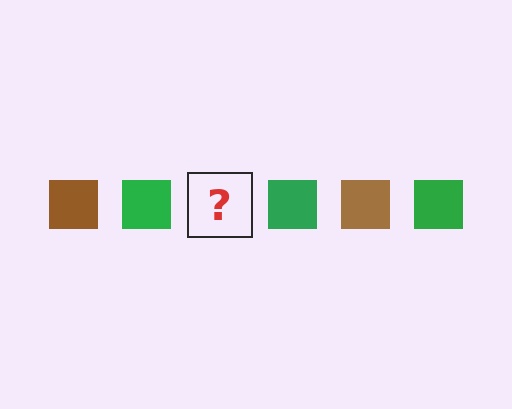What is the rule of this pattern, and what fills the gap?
The rule is that the pattern cycles through brown, green squares. The gap should be filled with a brown square.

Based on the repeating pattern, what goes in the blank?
The blank should be a brown square.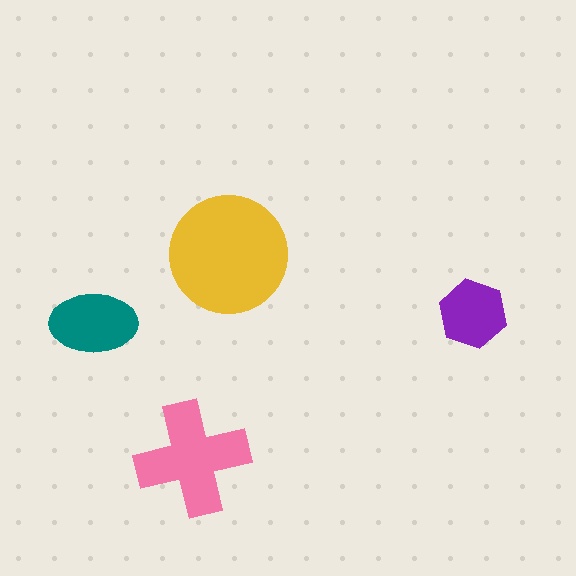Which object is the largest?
The yellow circle.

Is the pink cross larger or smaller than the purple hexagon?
Larger.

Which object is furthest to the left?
The teal ellipse is leftmost.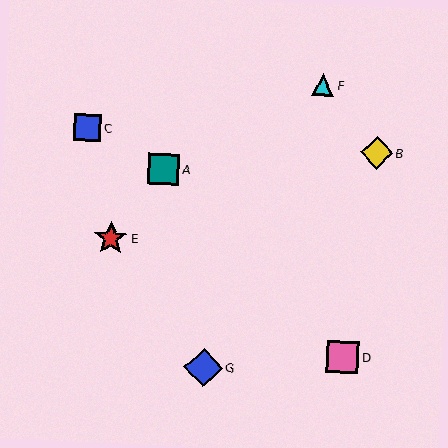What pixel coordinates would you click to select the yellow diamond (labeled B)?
Click at (377, 153) to select the yellow diamond B.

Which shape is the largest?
The blue diamond (labeled G) is the largest.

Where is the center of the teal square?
The center of the teal square is at (164, 169).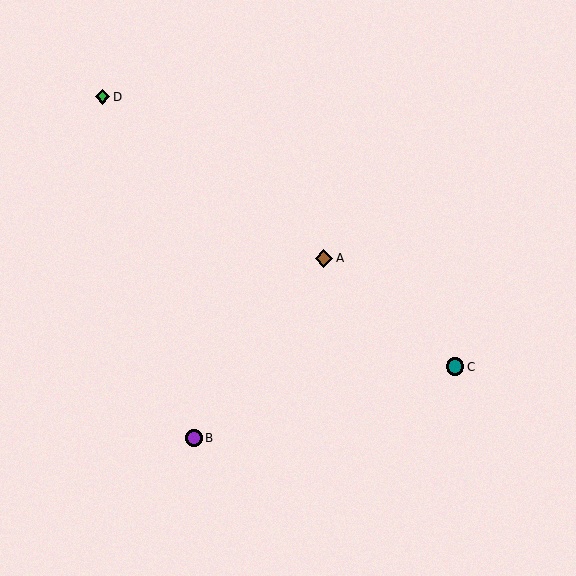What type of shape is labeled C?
Shape C is a teal circle.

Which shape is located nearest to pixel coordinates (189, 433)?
The purple circle (labeled B) at (194, 438) is nearest to that location.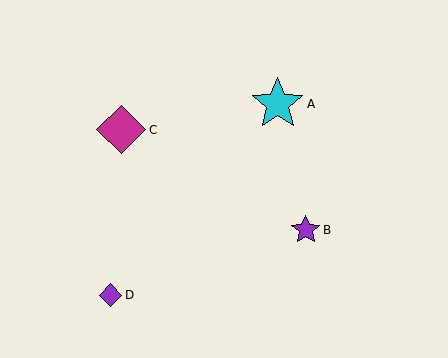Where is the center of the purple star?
The center of the purple star is at (306, 230).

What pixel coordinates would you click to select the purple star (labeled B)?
Click at (306, 230) to select the purple star B.